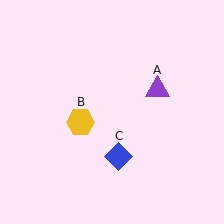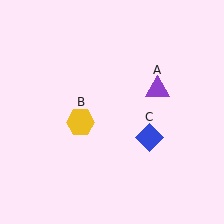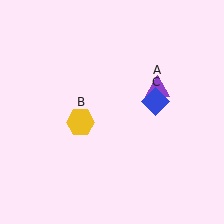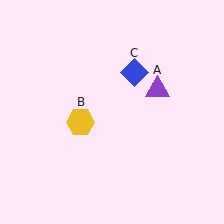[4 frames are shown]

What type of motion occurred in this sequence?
The blue diamond (object C) rotated counterclockwise around the center of the scene.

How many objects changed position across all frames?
1 object changed position: blue diamond (object C).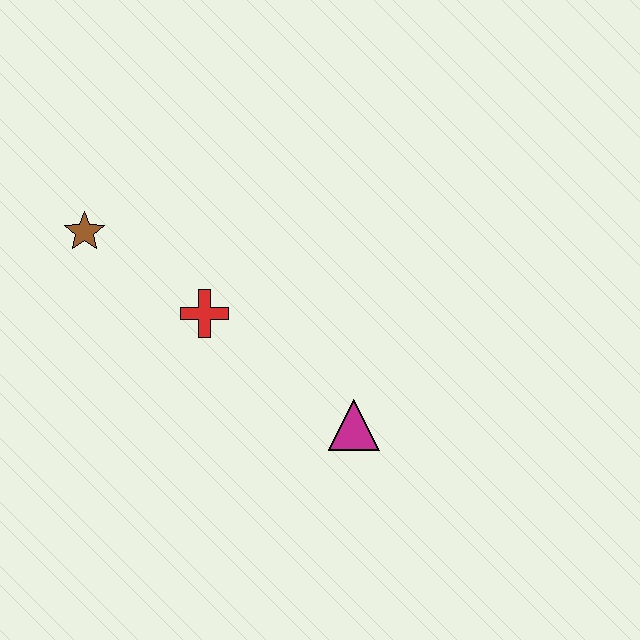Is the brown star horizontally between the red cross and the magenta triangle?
No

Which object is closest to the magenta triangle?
The red cross is closest to the magenta triangle.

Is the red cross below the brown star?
Yes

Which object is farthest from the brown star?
The magenta triangle is farthest from the brown star.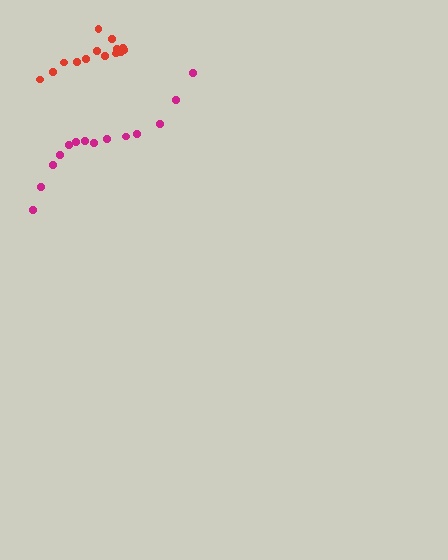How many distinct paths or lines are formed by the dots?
There are 2 distinct paths.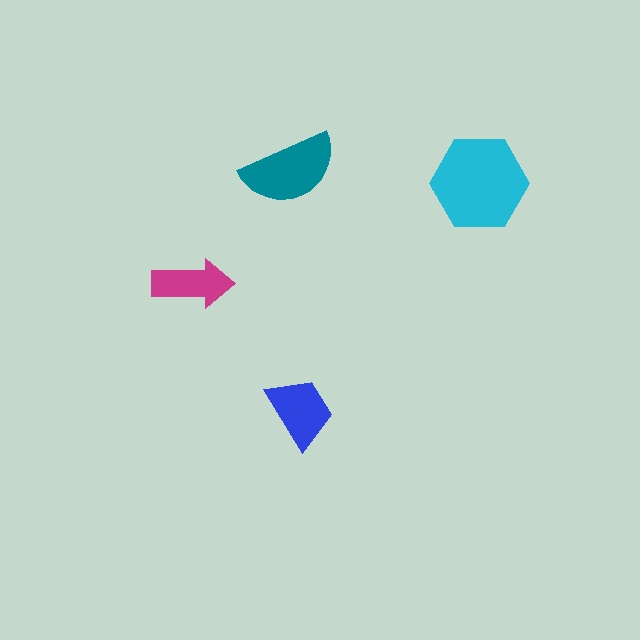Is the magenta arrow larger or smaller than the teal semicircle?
Smaller.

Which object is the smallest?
The magenta arrow.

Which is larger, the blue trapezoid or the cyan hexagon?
The cyan hexagon.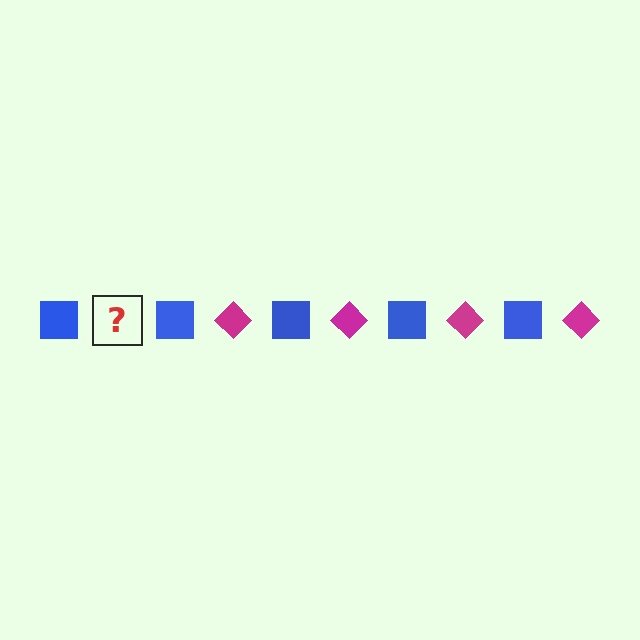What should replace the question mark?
The question mark should be replaced with a magenta diamond.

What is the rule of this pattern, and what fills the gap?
The rule is that the pattern alternates between blue square and magenta diamond. The gap should be filled with a magenta diamond.